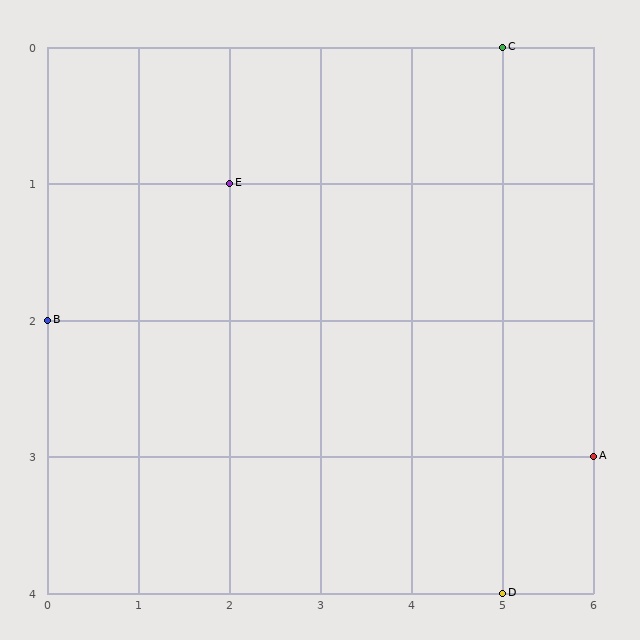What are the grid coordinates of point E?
Point E is at grid coordinates (2, 1).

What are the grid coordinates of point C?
Point C is at grid coordinates (5, 0).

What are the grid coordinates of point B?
Point B is at grid coordinates (0, 2).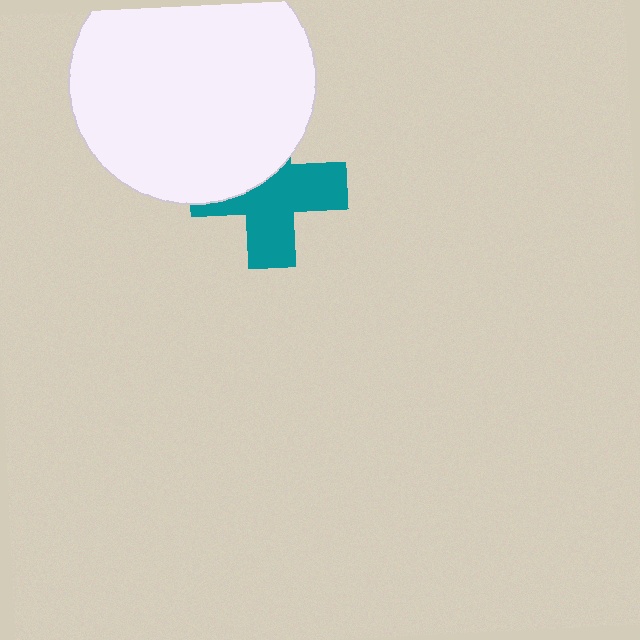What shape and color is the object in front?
The object in front is a white circle.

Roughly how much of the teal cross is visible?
About half of it is visible (roughly 60%).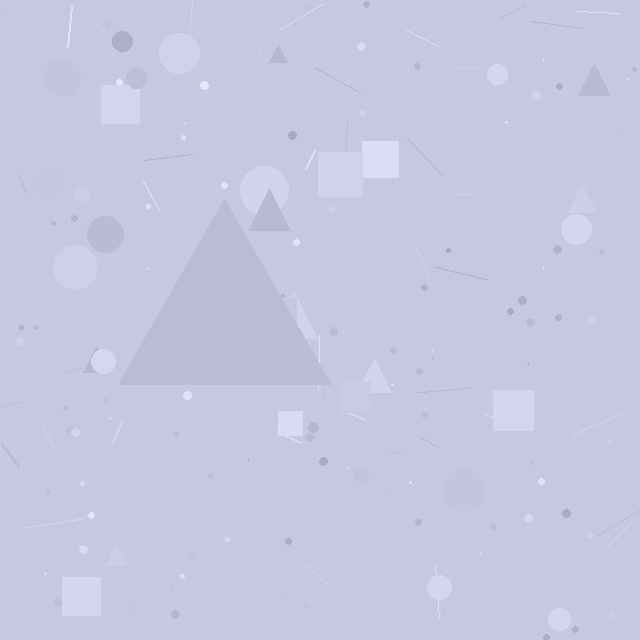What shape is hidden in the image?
A triangle is hidden in the image.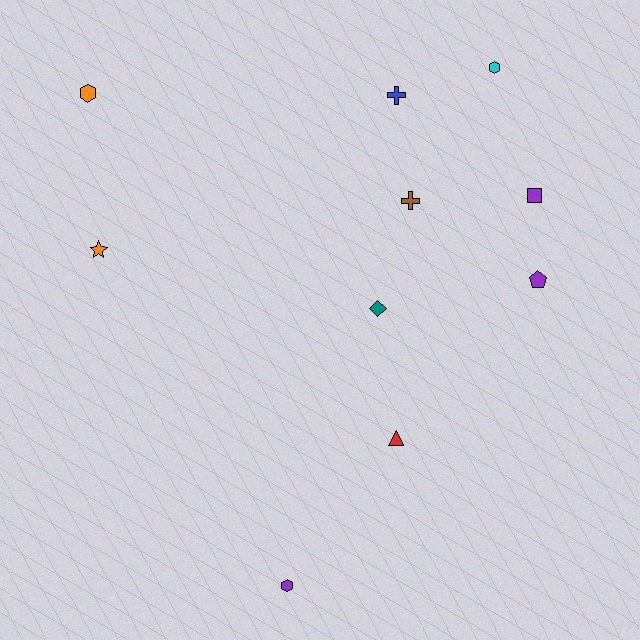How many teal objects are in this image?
There is 1 teal object.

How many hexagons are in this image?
There are 3 hexagons.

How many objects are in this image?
There are 10 objects.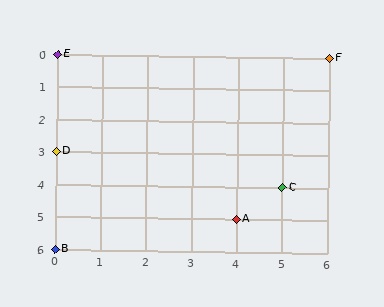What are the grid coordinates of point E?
Point E is at grid coordinates (0, 0).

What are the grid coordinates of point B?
Point B is at grid coordinates (0, 6).